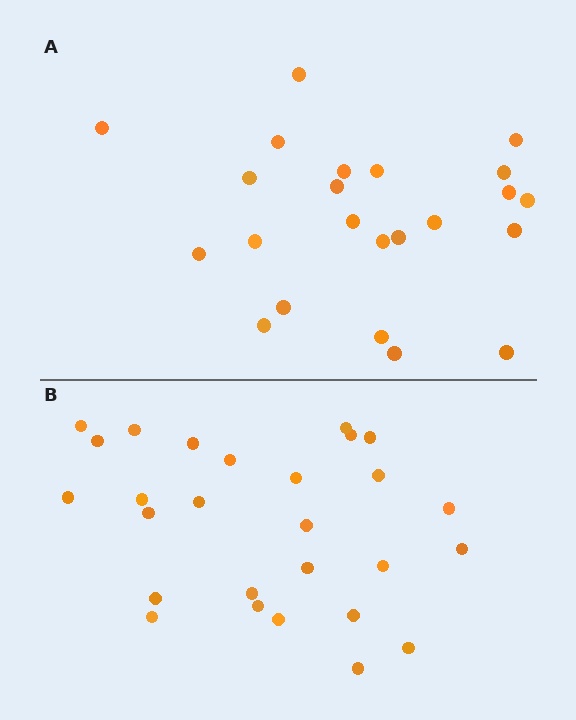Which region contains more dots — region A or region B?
Region B (the bottom region) has more dots.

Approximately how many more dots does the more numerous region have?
Region B has about 4 more dots than region A.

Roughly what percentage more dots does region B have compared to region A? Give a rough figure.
About 15% more.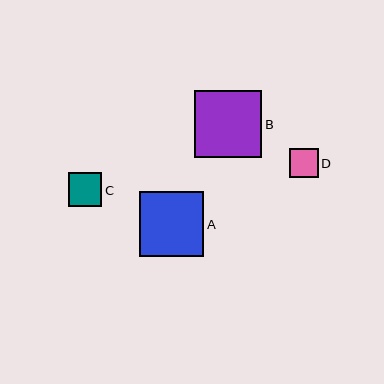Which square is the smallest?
Square D is the smallest with a size of approximately 28 pixels.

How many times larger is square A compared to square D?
Square A is approximately 2.3 times the size of square D.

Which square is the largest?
Square B is the largest with a size of approximately 67 pixels.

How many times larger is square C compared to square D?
Square C is approximately 1.2 times the size of square D.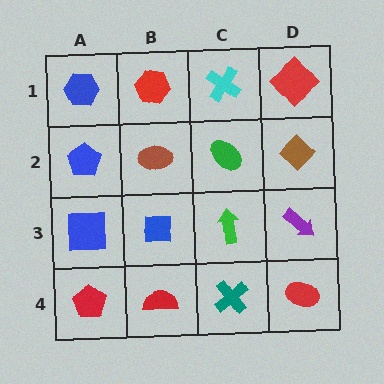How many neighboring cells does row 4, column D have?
2.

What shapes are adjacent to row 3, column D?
A brown diamond (row 2, column D), a red ellipse (row 4, column D), a green arrow (row 3, column C).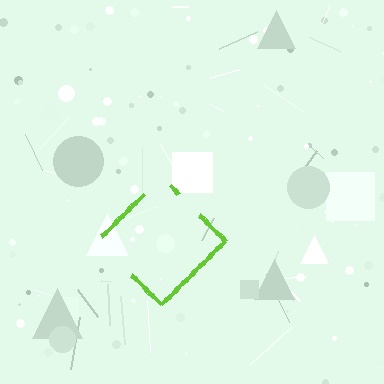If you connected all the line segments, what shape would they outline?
They would outline a diamond.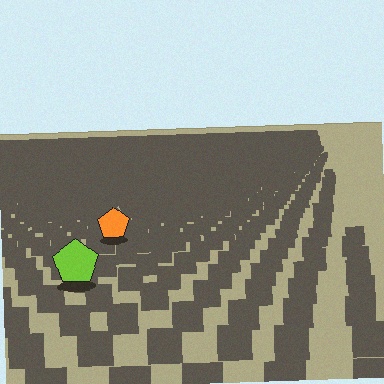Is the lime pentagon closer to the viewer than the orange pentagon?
Yes. The lime pentagon is closer — you can tell from the texture gradient: the ground texture is coarser near it.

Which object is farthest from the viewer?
The orange pentagon is farthest from the viewer. It appears smaller and the ground texture around it is denser.